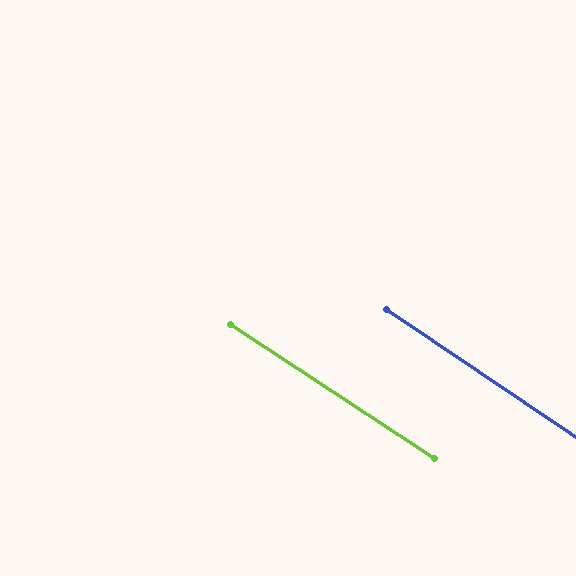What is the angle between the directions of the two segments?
Approximately 1 degree.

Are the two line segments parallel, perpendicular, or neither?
Parallel — their directions differ by only 0.6°.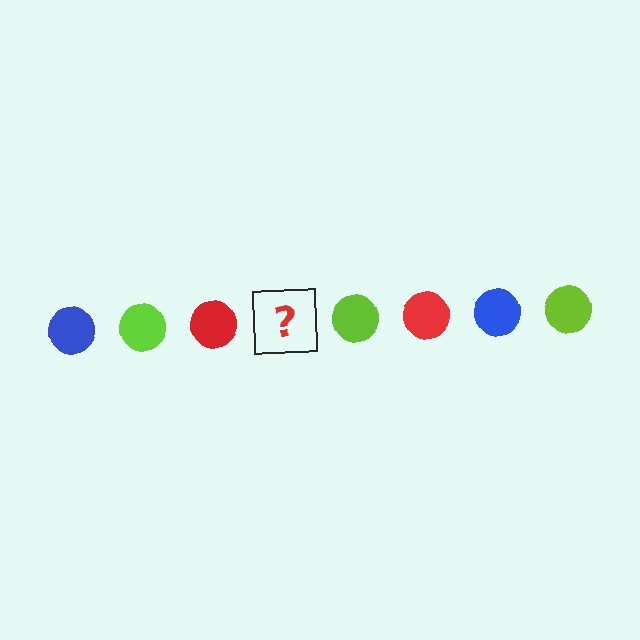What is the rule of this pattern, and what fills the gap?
The rule is that the pattern cycles through blue, lime, red circles. The gap should be filled with a blue circle.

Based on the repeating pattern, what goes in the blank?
The blank should be a blue circle.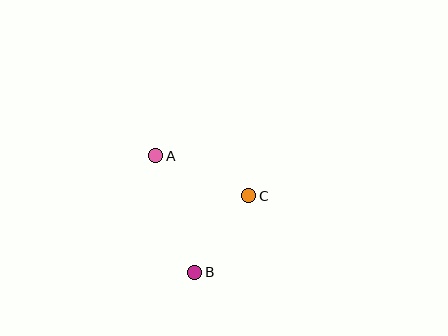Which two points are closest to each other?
Points B and C are closest to each other.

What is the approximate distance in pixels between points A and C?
The distance between A and C is approximately 101 pixels.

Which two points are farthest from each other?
Points A and B are farthest from each other.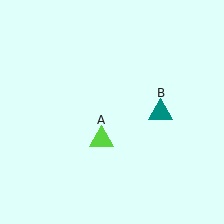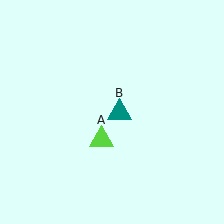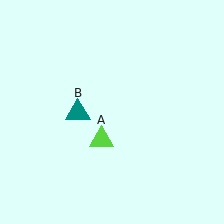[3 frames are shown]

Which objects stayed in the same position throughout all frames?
Lime triangle (object A) remained stationary.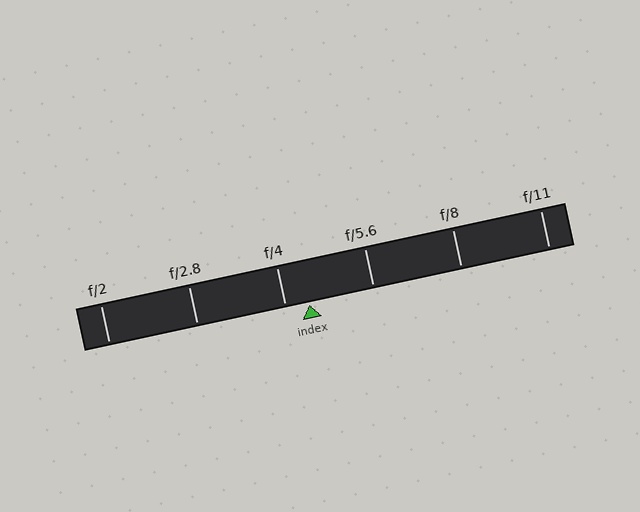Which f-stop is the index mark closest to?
The index mark is closest to f/4.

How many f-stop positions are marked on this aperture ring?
There are 6 f-stop positions marked.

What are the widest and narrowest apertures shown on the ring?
The widest aperture shown is f/2 and the narrowest is f/11.